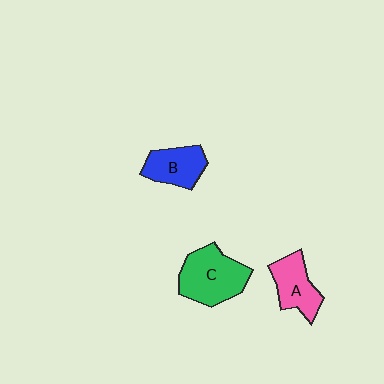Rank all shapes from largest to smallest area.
From largest to smallest: C (green), A (pink), B (blue).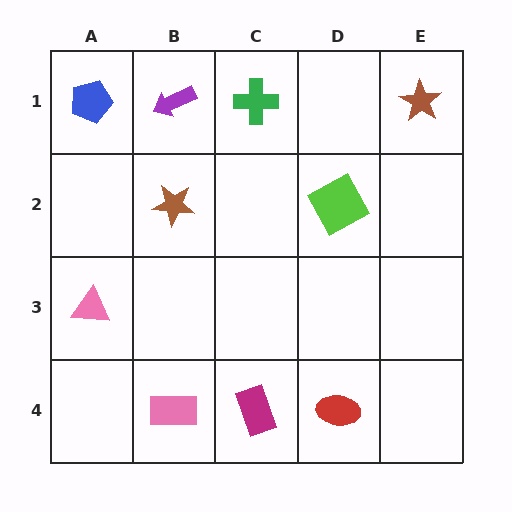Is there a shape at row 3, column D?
No, that cell is empty.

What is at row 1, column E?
A brown star.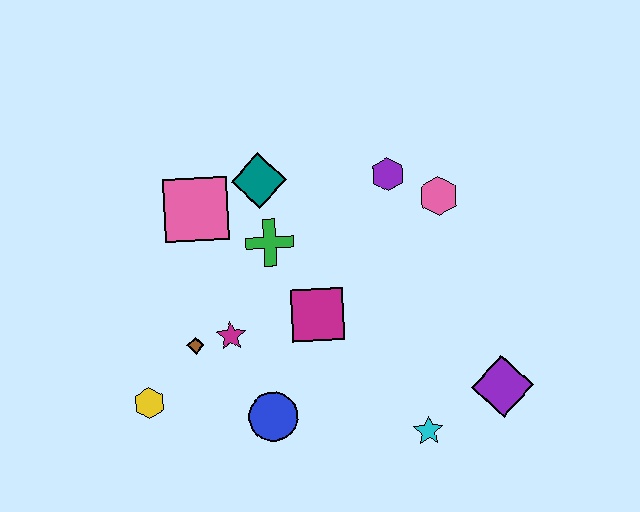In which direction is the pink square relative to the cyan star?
The pink square is above the cyan star.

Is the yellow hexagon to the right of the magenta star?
No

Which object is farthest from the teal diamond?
The purple diamond is farthest from the teal diamond.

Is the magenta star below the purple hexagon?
Yes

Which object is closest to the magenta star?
The brown diamond is closest to the magenta star.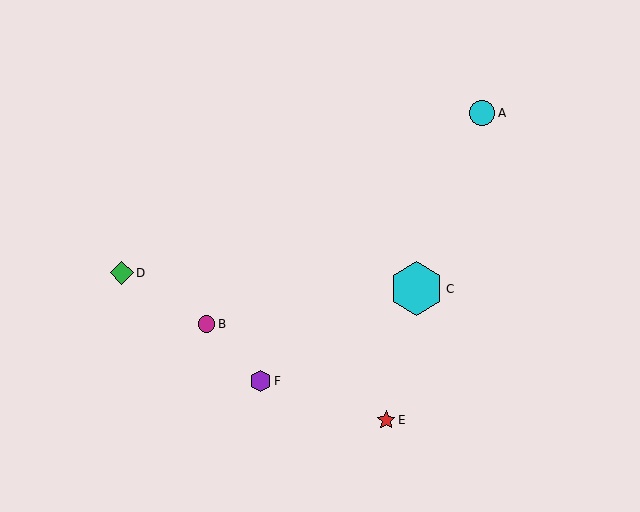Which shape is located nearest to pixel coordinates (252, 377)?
The purple hexagon (labeled F) at (260, 381) is nearest to that location.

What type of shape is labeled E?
Shape E is a red star.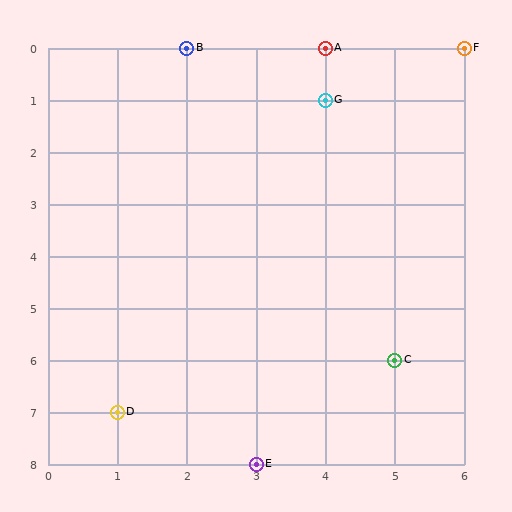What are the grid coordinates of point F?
Point F is at grid coordinates (6, 0).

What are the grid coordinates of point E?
Point E is at grid coordinates (3, 8).